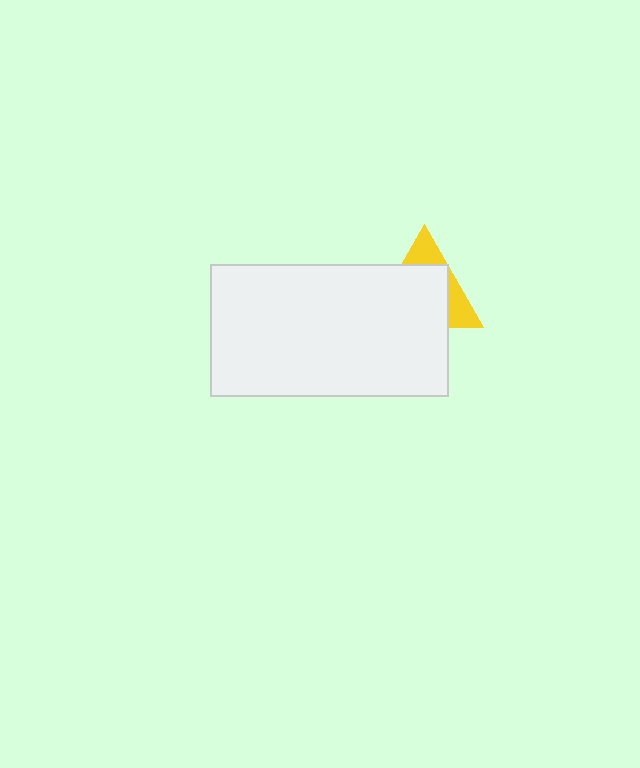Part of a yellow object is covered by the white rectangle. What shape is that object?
It is a triangle.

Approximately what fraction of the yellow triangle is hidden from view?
Roughly 69% of the yellow triangle is hidden behind the white rectangle.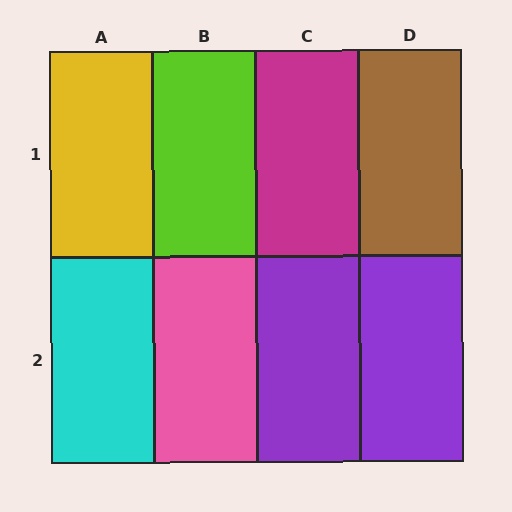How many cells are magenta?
1 cell is magenta.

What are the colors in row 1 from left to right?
Yellow, lime, magenta, brown.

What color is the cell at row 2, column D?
Purple.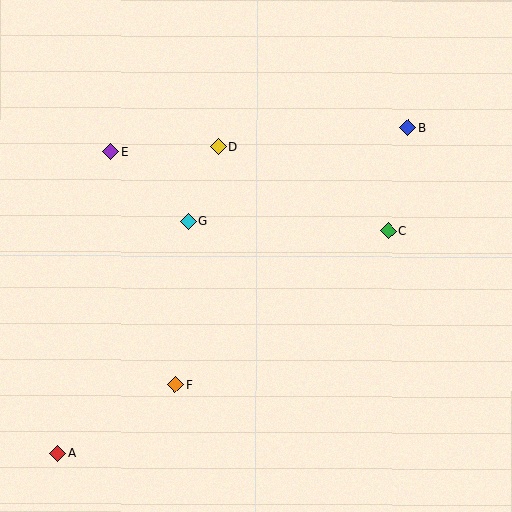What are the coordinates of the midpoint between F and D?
The midpoint between F and D is at (197, 265).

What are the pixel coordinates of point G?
Point G is at (188, 221).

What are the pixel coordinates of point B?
Point B is at (408, 127).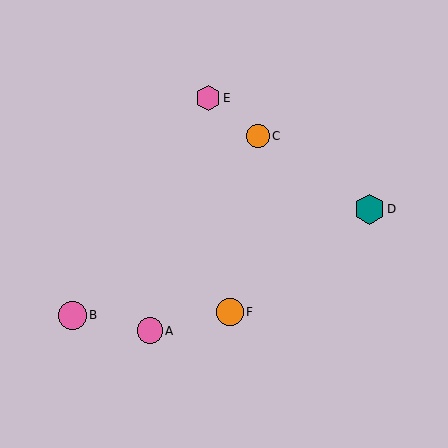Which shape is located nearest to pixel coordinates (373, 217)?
The teal hexagon (labeled D) at (369, 209) is nearest to that location.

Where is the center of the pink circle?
The center of the pink circle is at (150, 331).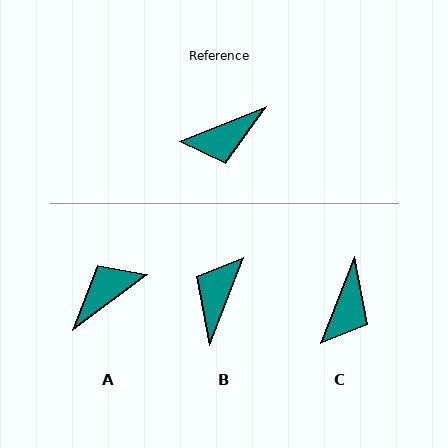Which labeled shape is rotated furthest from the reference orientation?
A, about 165 degrees away.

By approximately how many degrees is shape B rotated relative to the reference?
Approximately 133 degrees clockwise.